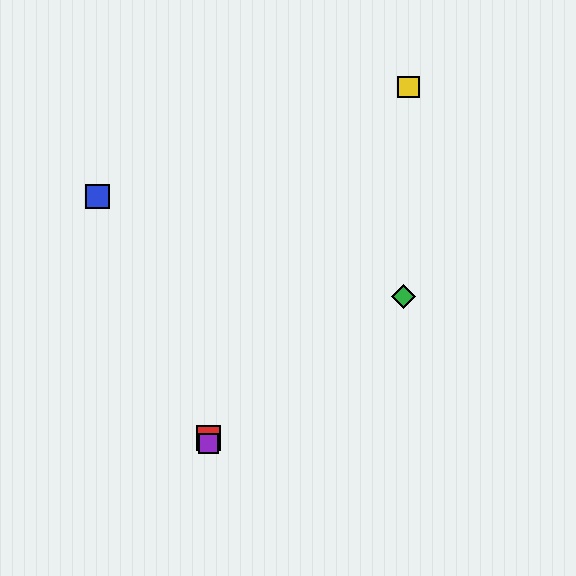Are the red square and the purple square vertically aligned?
Yes, both are at x≈209.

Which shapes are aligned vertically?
The red square, the purple square are aligned vertically.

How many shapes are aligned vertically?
2 shapes (the red square, the purple square) are aligned vertically.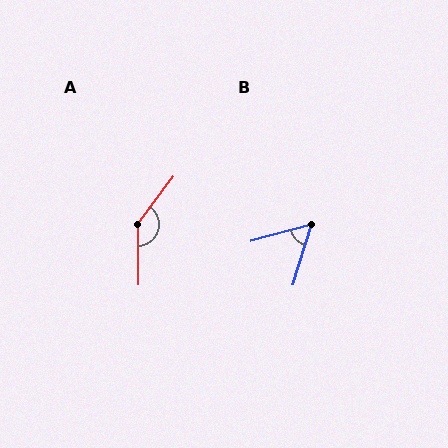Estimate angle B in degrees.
Approximately 58 degrees.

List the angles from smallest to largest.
B (58°), A (142°).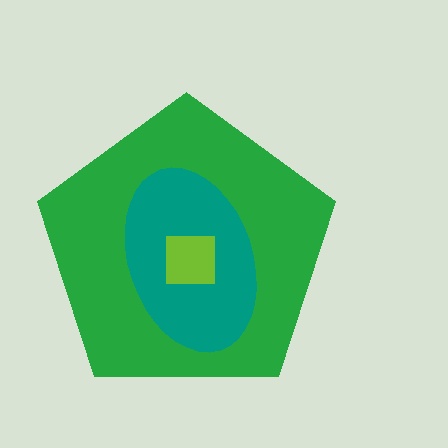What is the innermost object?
The lime square.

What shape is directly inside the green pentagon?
The teal ellipse.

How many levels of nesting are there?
3.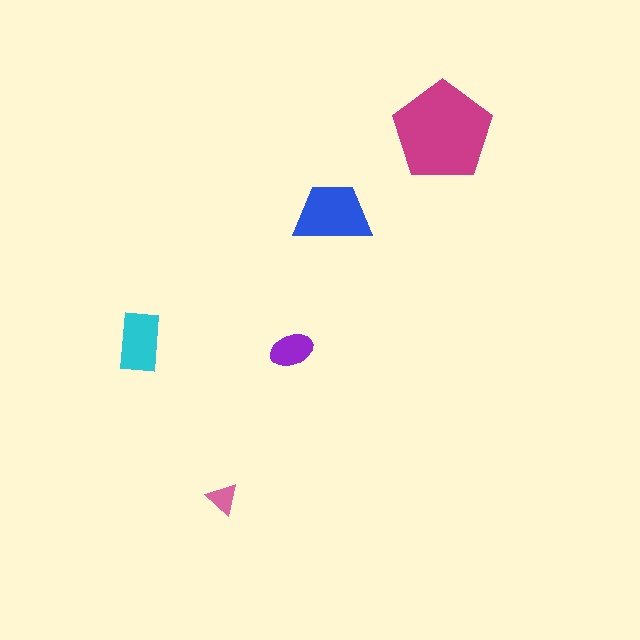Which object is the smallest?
The pink triangle.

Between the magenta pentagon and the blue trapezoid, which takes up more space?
The magenta pentagon.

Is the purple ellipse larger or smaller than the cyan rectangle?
Smaller.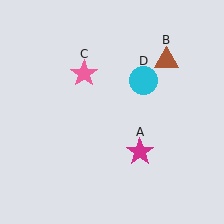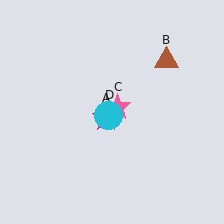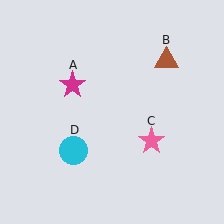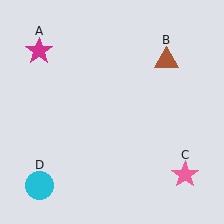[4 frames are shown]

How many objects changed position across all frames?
3 objects changed position: magenta star (object A), pink star (object C), cyan circle (object D).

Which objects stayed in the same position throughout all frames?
Brown triangle (object B) remained stationary.